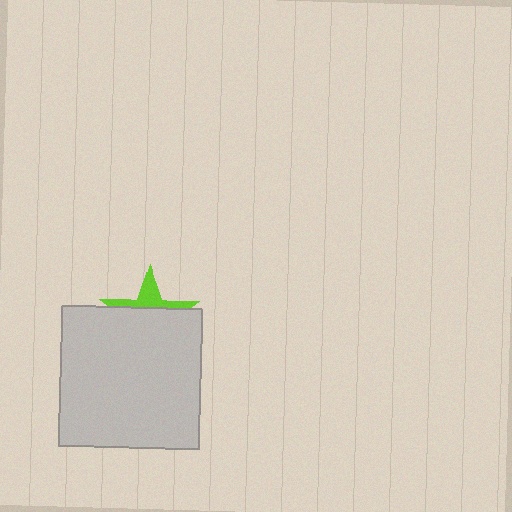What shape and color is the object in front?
The object in front is a light gray square.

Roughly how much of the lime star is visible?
A small part of it is visible (roughly 31%).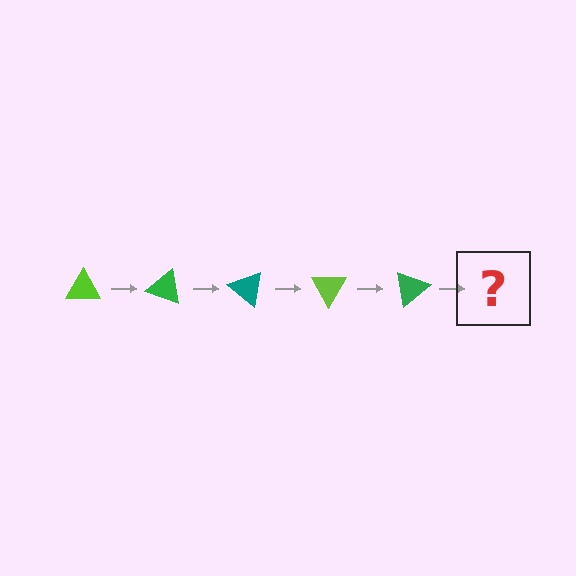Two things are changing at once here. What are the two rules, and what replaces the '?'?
The two rules are that it rotates 20 degrees each step and the color cycles through lime, green, and teal. The '?' should be a teal triangle, rotated 100 degrees from the start.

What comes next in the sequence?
The next element should be a teal triangle, rotated 100 degrees from the start.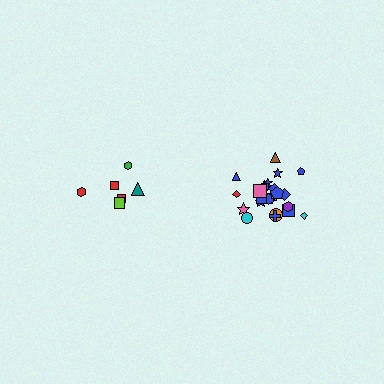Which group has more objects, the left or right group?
The right group.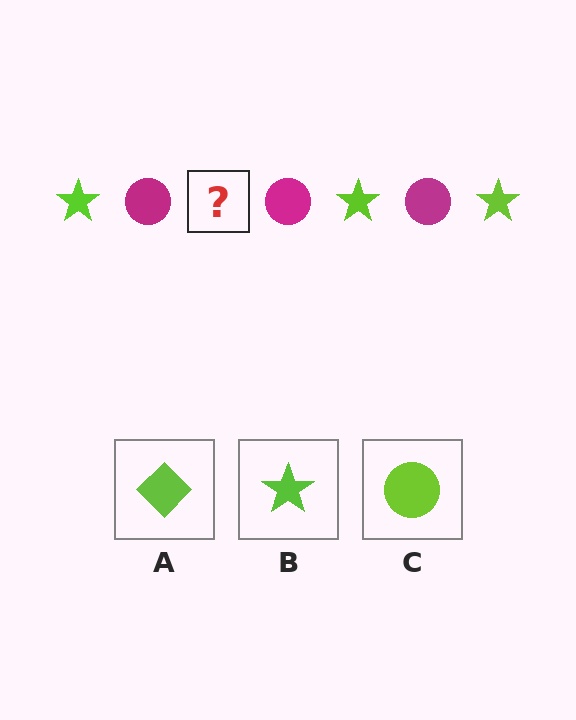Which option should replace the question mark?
Option B.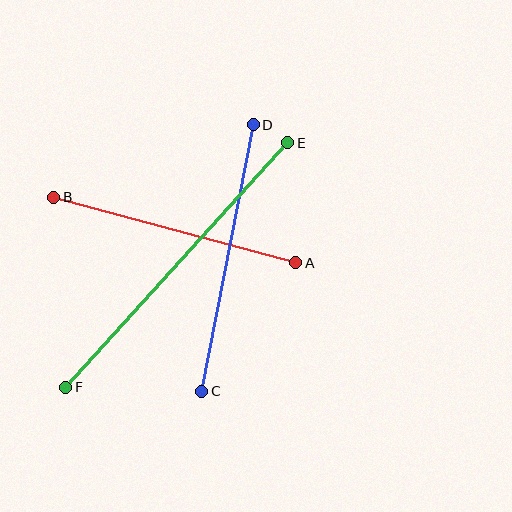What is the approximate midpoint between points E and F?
The midpoint is at approximately (177, 265) pixels.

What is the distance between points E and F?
The distance is approximately 330 pixels.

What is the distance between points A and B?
The distance is approximately 251 pixels.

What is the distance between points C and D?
The distance is approximately 271 pixels.